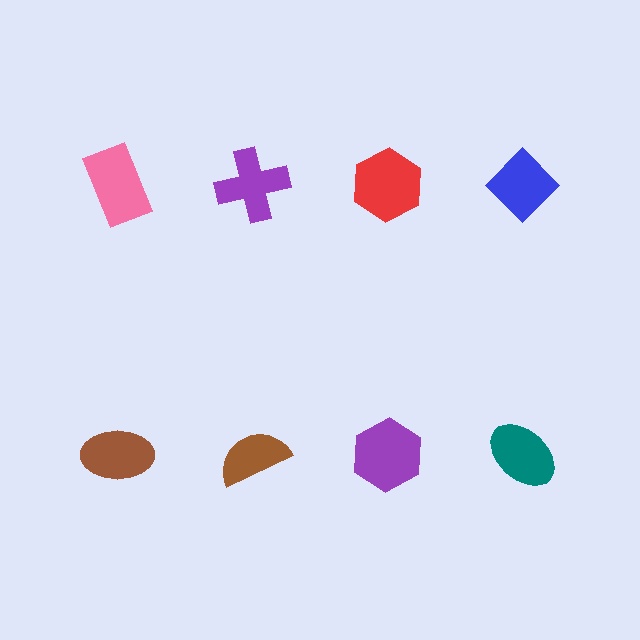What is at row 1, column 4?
A blue diamond.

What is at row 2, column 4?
A teal ellipse.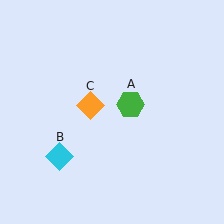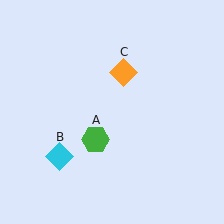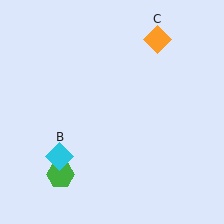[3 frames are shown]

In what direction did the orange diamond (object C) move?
The orange diamond (object C) moved up and to the right.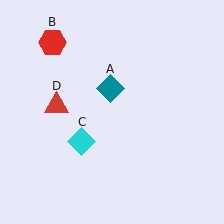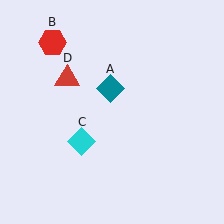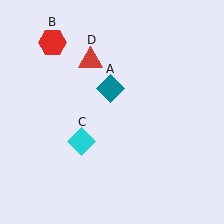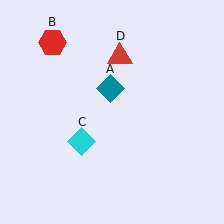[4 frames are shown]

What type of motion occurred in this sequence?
The red triangle (object D) rotated clockwise around the center of the scene.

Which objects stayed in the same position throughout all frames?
Teal diamond (object A) and red hexagon (object B) and cyan diamond (object C) remained stationary.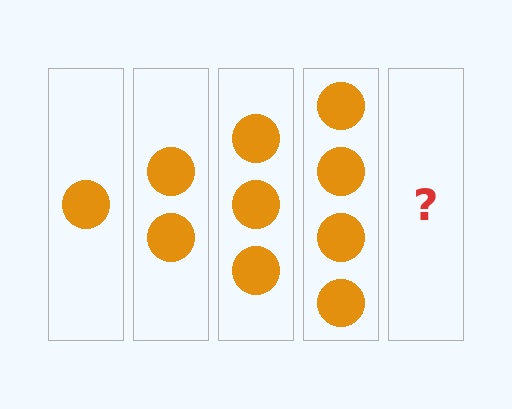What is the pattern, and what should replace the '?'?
The pattern is that each step adds one more circle. The '?' should be 5 circles.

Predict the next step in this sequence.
The next step is 5 circles.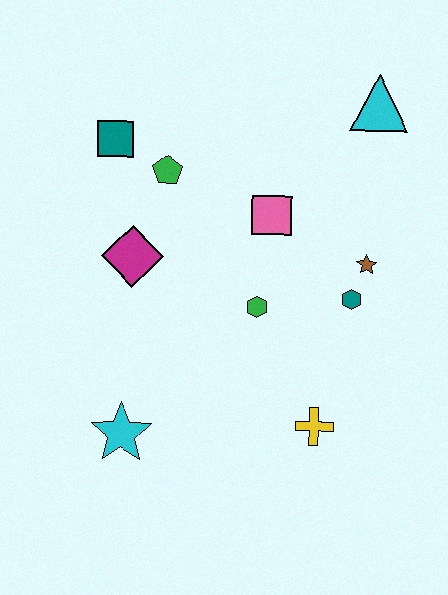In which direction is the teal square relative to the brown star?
The teal square is to the left of the brown star.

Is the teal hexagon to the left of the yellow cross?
No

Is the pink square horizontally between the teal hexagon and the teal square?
Yes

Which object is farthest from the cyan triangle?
The cyan star is farthest from the cyan triangle.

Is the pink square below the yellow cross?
No